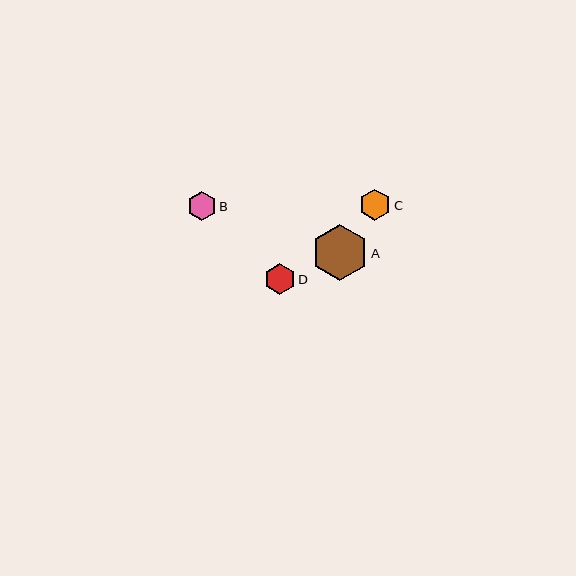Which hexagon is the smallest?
Hexagon B is the smallest with a size of approximately 29 pixels.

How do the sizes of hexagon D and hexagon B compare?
Hexagon D and hexagon B are approximately the same size.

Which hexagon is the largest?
Hexagon A is the largest with a size of approximately 56 pixels.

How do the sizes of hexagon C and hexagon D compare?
Hexagon C and hexagon D are approximately the same size.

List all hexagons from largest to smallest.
From largest to smallest: A, C, D, B.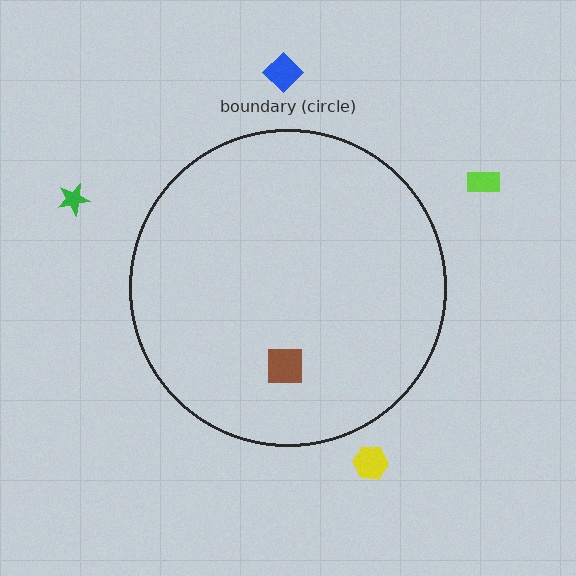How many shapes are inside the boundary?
1 inside, 4 outside.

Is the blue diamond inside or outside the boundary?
Outside.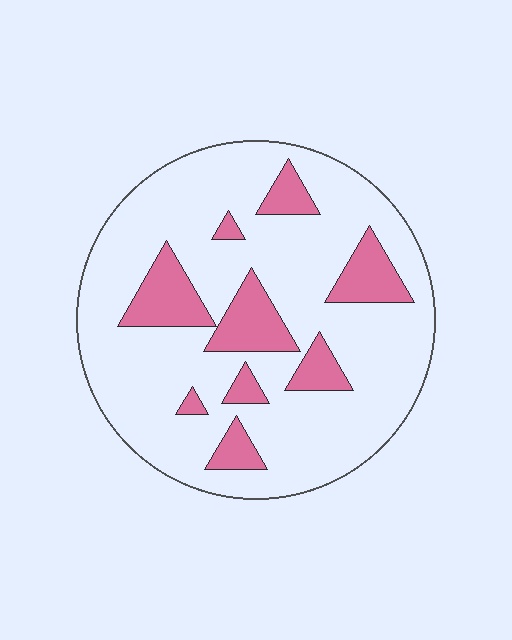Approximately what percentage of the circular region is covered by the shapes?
Approximately 20%.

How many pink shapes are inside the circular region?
9.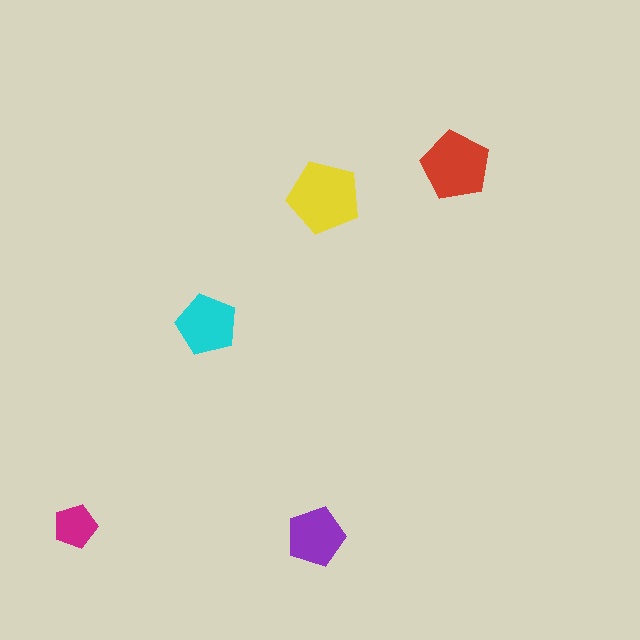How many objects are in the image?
There are 5 objects in the image.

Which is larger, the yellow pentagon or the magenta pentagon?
The yellow one.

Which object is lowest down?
The purple pentagon is bottommost.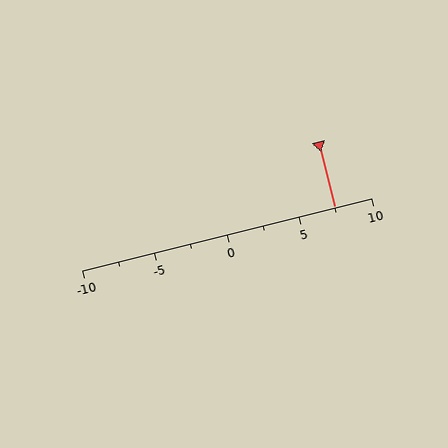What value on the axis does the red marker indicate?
The marker indicates approximately 7.5.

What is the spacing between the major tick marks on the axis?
The major ticks are spaced 5 apart.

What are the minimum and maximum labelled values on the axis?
The axis runs from -10 to 10.